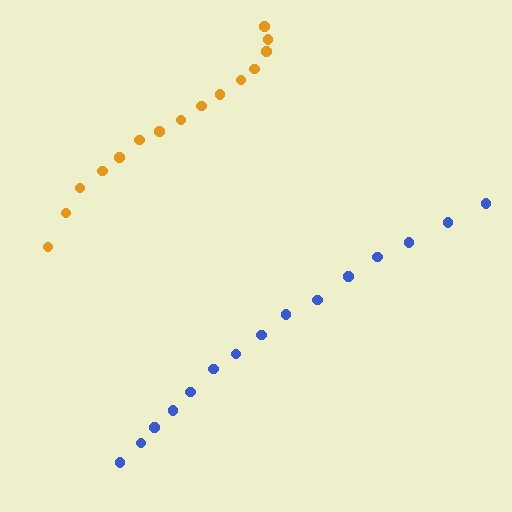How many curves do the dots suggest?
There are 2 distinct paths.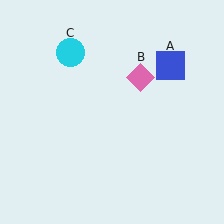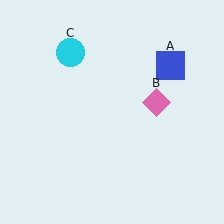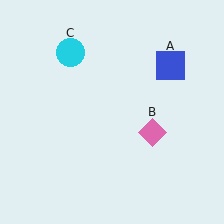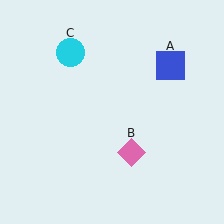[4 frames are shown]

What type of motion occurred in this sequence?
The pink diamond (object B) rotated clockwise around the center of the scene.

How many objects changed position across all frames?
1 object changed position: pink diamond (object B).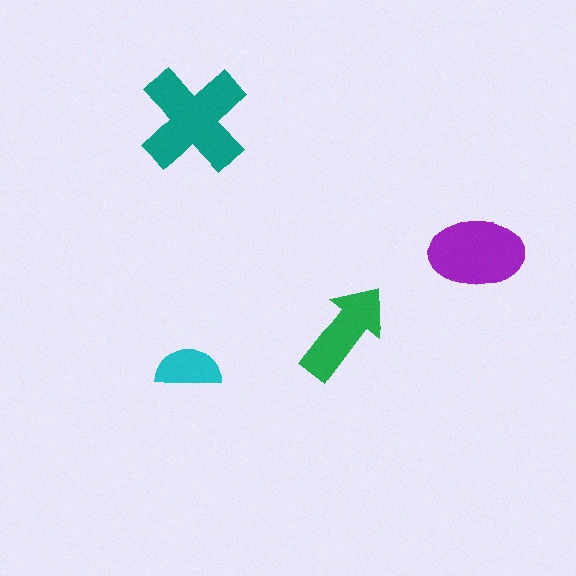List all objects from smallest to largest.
The cyan semicircle, the green arrow, the purple ellipse, the teal cross.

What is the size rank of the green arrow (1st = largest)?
3rd.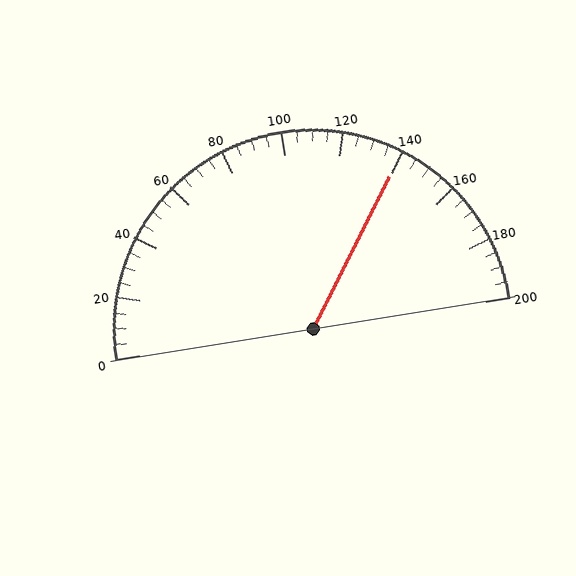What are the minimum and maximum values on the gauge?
The gauge ranges from 0 to 200.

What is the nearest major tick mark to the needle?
The nearest major tick mark is 140.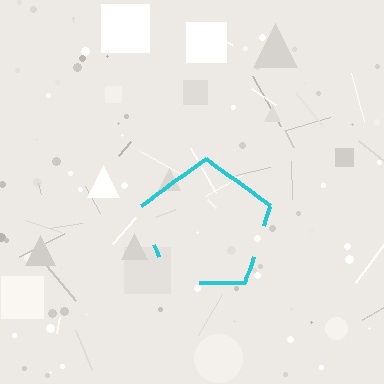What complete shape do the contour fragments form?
The contour fragments form a pentagon.